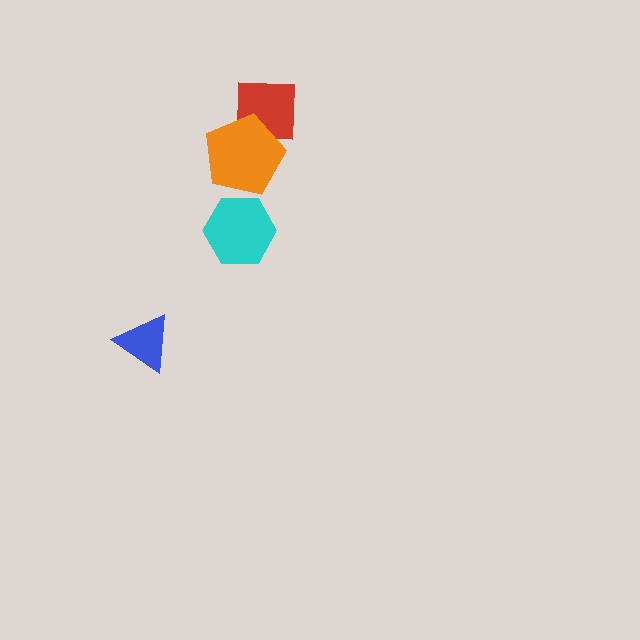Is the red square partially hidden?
Yes, it is partially covered by another shape.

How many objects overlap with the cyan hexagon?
0 objects overlap with the cyan hexagon.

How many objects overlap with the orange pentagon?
1 object overlaps with the orange pentagon.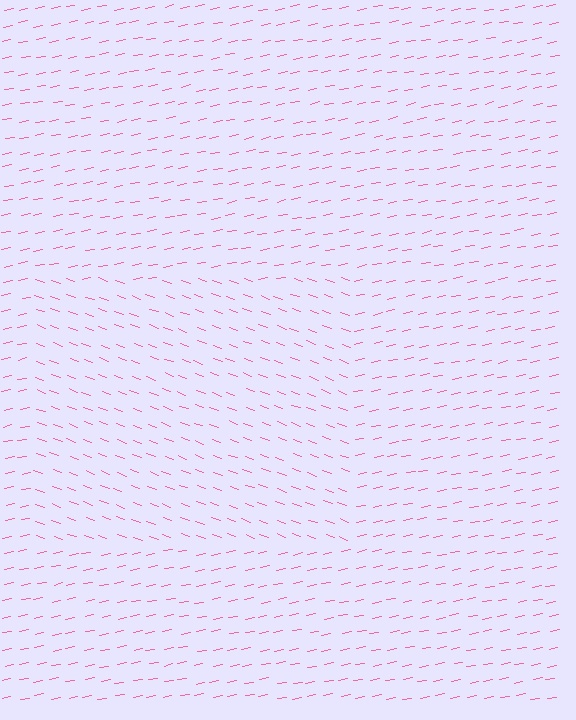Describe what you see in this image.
The image is filled with small pink line segments. A rectangle region in the image has lines oriented differently from the surrounding lines, creating a visible texture boundary.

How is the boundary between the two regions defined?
The boundary is defined purely by a change in line orientation (approximately 31 degrees difference). All lines are the same color and thickness.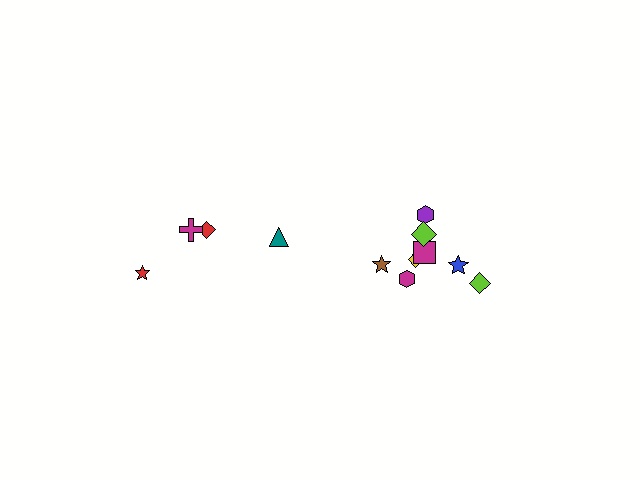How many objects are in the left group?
There are 4 objects.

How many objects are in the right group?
There are 8 objects.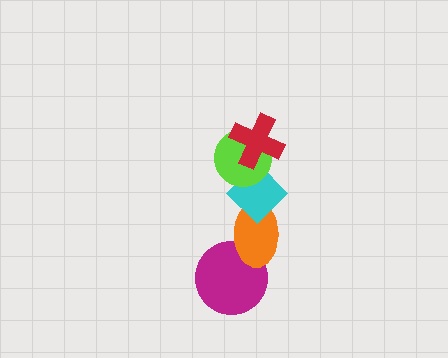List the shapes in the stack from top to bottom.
From top to bottom: the red cross, the lime circle, the cyan diamond, the orange ellipse, the magenta circle.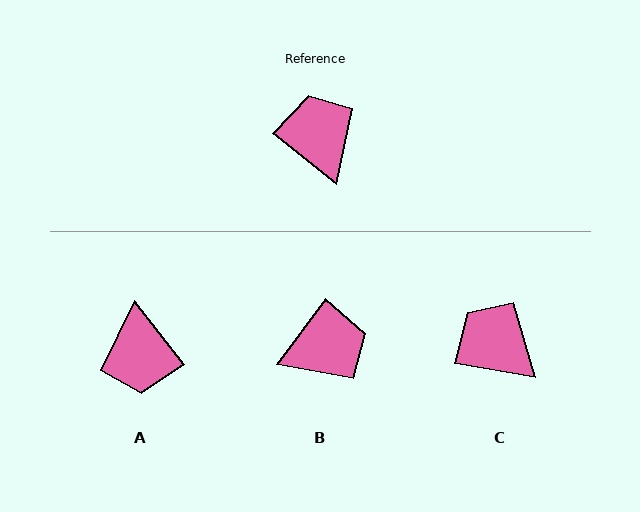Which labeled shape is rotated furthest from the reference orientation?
A, about 167 degrees away.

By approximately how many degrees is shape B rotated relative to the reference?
Approximately 89 degrees clockwise.